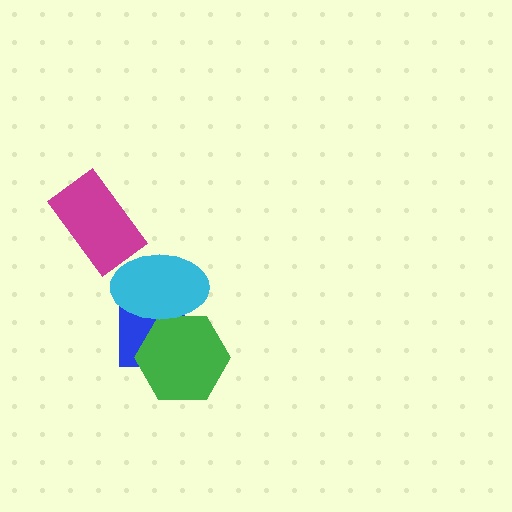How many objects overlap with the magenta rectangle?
0 objects overlap with the magenta rectangle.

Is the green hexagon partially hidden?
Yes, it is partially covered by another shape.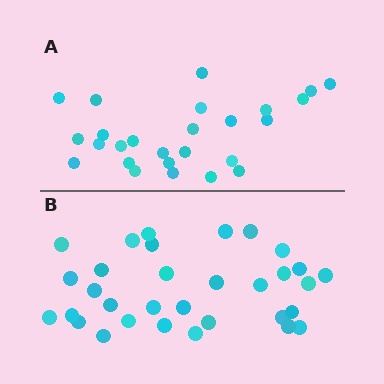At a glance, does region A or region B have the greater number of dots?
Region B (the bottom region) has more dots.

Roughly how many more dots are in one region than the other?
Region B has about 6 more dots than region A.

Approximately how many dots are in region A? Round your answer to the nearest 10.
About 30 dots. (The exact count is 26, which rounds to 30.)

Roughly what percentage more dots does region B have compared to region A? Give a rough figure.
About 25% more.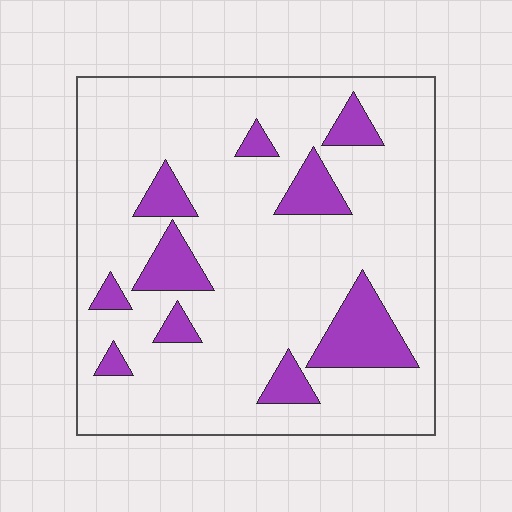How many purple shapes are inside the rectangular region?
10.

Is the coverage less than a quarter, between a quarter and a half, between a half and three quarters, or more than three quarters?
Less than a quarter.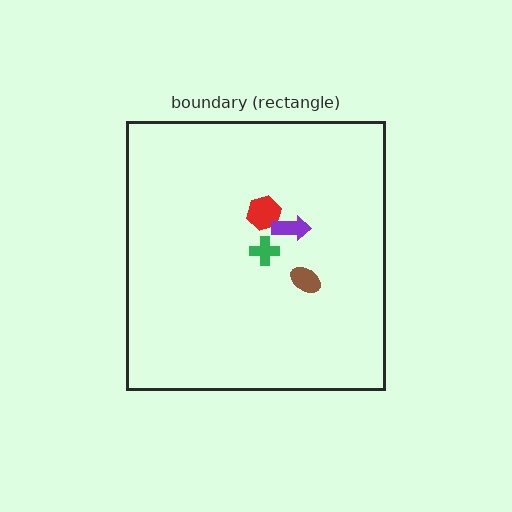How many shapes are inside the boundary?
4 inside, 0 outside.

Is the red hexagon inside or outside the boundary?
Inside.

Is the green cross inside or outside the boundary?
Inside.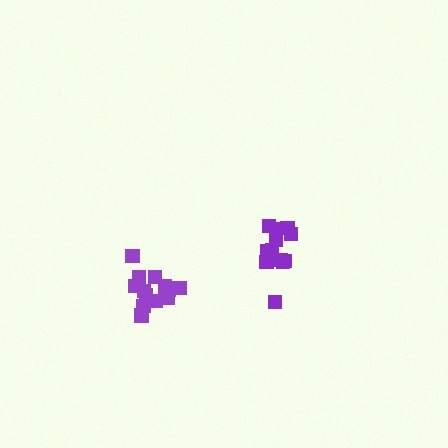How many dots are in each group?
Group 1: 14 dots, Group 2: 12 dots (26 total).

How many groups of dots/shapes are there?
There are 2 groups.